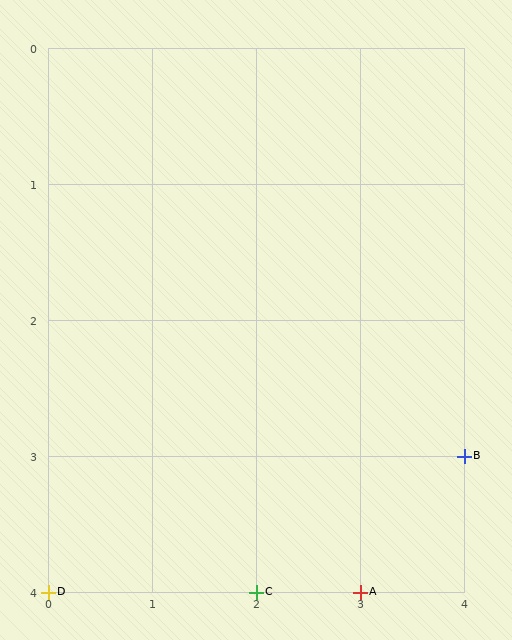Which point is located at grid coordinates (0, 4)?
Point D is at (0, 4).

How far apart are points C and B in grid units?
Points C and B are 2 columns and 1 row apart (about 2.2 grid units diagonally).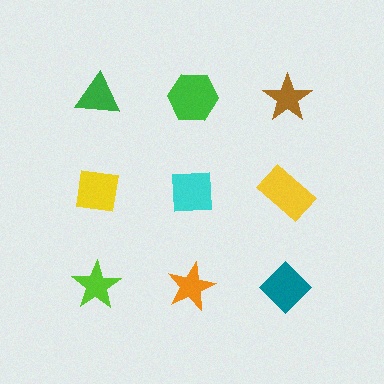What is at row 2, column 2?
A cyan square.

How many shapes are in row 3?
3 shapes.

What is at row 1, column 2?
A green hexagon.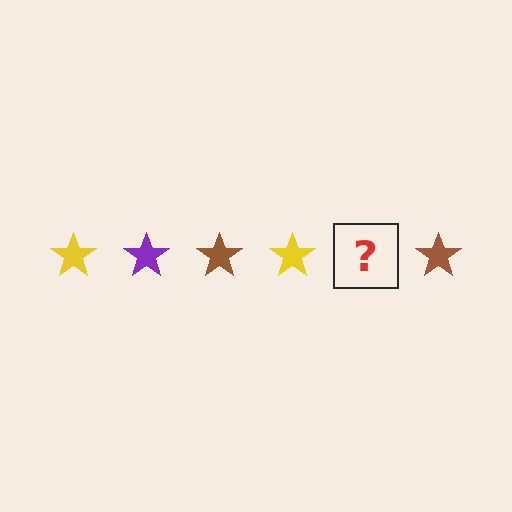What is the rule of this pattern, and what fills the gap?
The rule is that the pattern cycles through yellow, purple, brown stars. The gap should be filled with a purple star.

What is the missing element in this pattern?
The missing element is a purple star.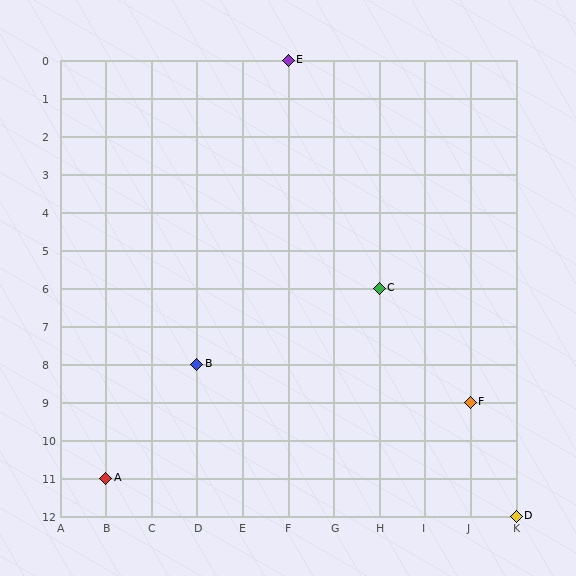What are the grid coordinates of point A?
Point A is at grid coordinates (B, 11).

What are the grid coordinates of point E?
Point E is at grid coordinates (F, 0).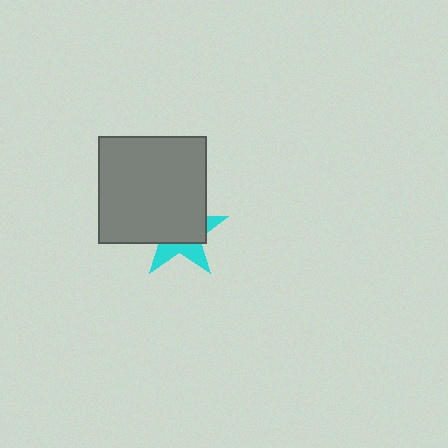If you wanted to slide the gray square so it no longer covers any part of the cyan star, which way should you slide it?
Slide it toward the upper-left — that is the most direct way to separate the two shapes.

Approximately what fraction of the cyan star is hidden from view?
Roughly 65% of the cyan star is hidden behind the gray square.